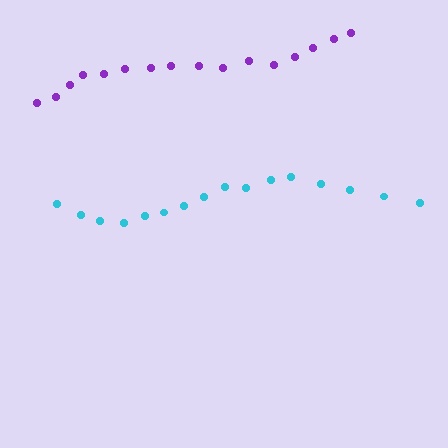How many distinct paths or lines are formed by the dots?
There are 2 distinct paths.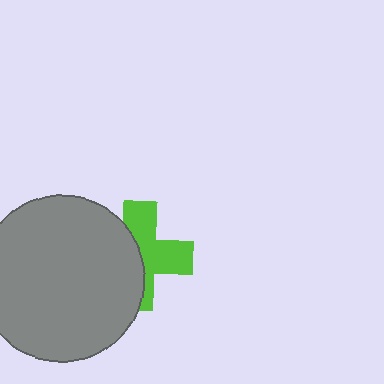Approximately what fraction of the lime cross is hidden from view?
Roughly 48% of the lime cross is hidden behind the gray circle.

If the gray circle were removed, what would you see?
You would see the complete lime cross.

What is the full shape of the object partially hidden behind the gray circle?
The partially hidden object is a lime cross.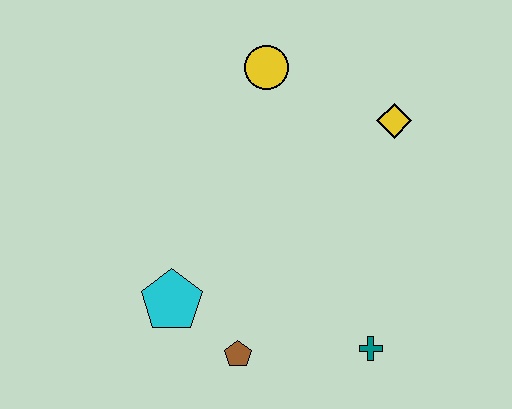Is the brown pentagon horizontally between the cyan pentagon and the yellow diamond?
Yes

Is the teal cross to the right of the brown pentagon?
Yes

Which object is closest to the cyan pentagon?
The brown pentagon is closest to the cyan pentagon.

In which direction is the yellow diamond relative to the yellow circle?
The yellow diamond is to the right of the yellow circle.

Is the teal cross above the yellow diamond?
No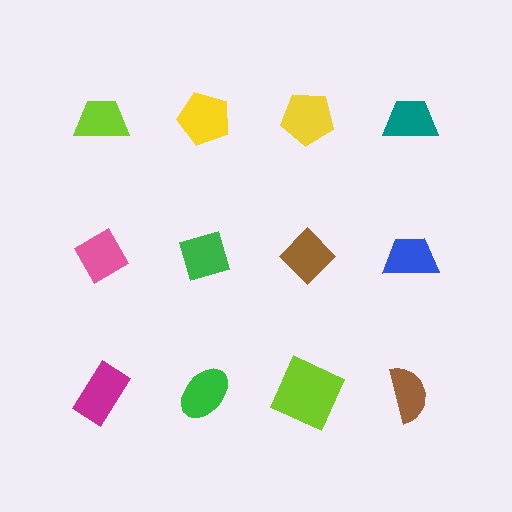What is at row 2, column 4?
A blue trapezoid.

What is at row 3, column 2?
A green ellipse.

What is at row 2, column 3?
A brown diamond.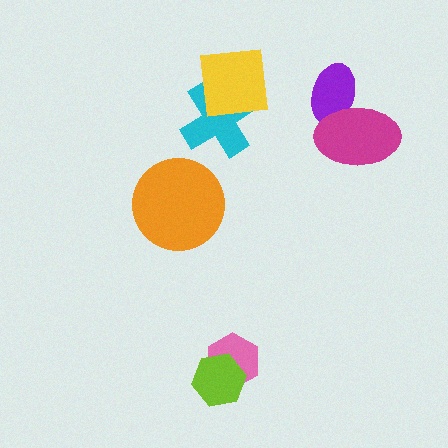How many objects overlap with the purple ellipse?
1 object overlaps with the purple ellipse.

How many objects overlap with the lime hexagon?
1 object overlaps with the lime hexagon.